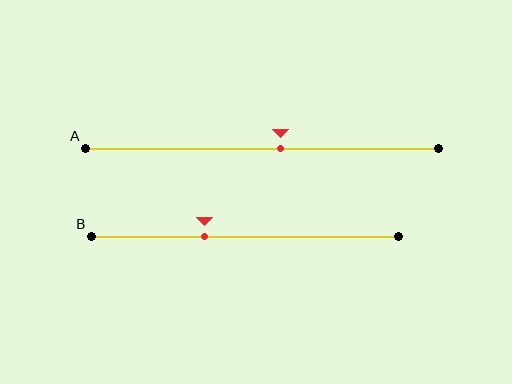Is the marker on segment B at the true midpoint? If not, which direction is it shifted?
No, the marker on segment B is shifted to the left by about 13% of the segment length.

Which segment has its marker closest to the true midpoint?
Segment A has its marker closest to the true midpoint.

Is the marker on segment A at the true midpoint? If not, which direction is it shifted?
No, the marker on segment A is shifted to the right by about 5% of the segment length.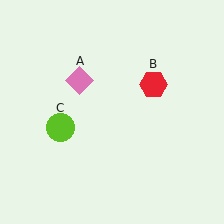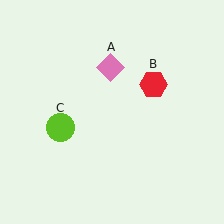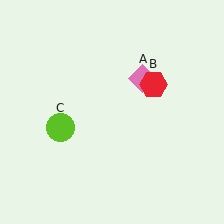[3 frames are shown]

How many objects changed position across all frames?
1 object changed position: pink diamond (object A).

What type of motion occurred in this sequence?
The pink diamond (object A) rotated clockwise around the center of the scene.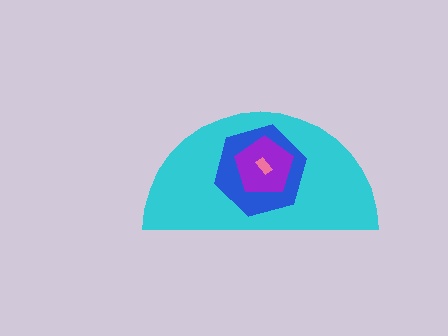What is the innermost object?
The pink rectangle.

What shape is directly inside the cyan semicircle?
The blue hexagon.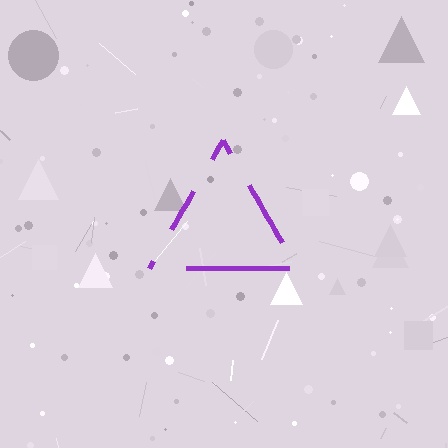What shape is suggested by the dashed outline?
The dashed outline suggests a triangle.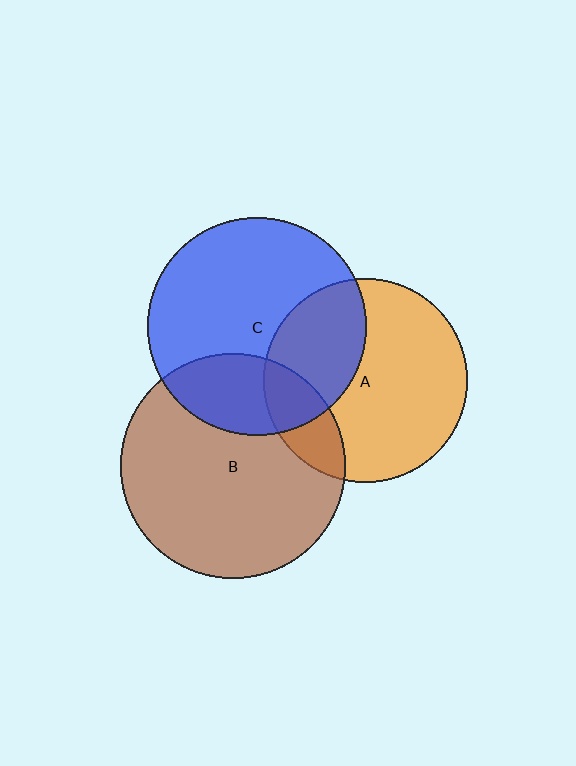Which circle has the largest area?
Circle B (brown).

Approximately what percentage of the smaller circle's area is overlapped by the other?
Approximately 15%.